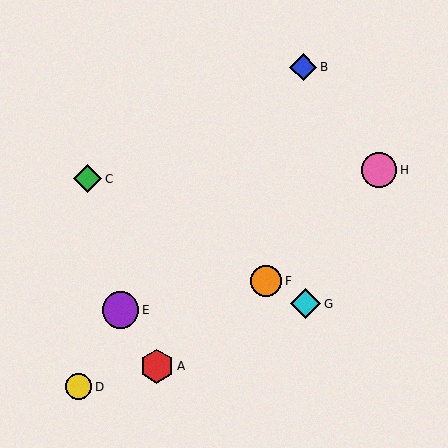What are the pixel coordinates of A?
Object A is at (157, 366).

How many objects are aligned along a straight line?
3 objects (C, F, G) are aligned along a straight line.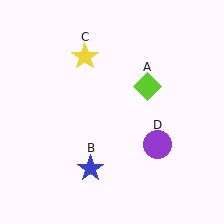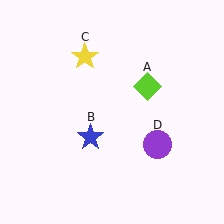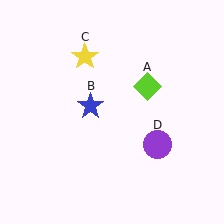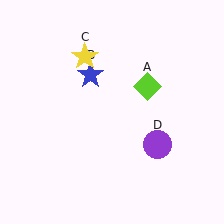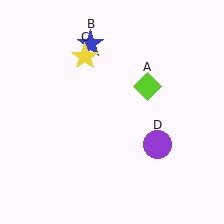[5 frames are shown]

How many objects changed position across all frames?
1 object changed position: blue star (object B).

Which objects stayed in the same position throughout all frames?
Lime diamond (object A) and yellow star (object C) and purple circle (object D) remained stationary.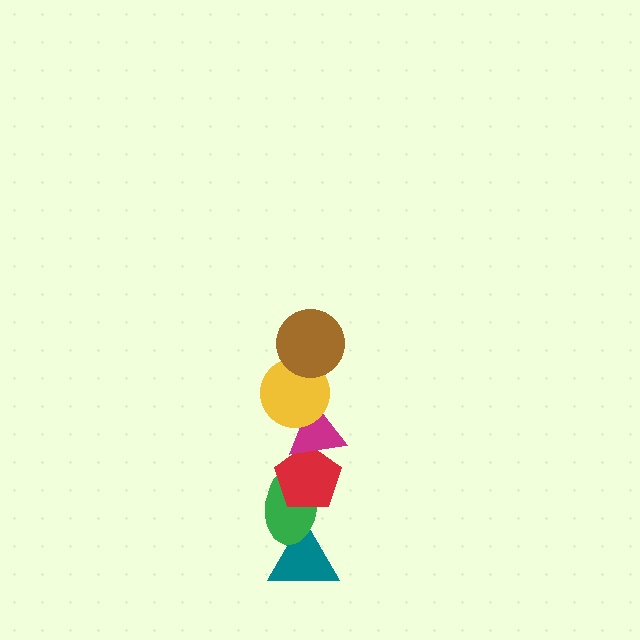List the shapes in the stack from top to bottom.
From top to bottom: the brown circle, the yellow circle, the magenta triangle, the red pentagon, the green ellipse, the teal triangle.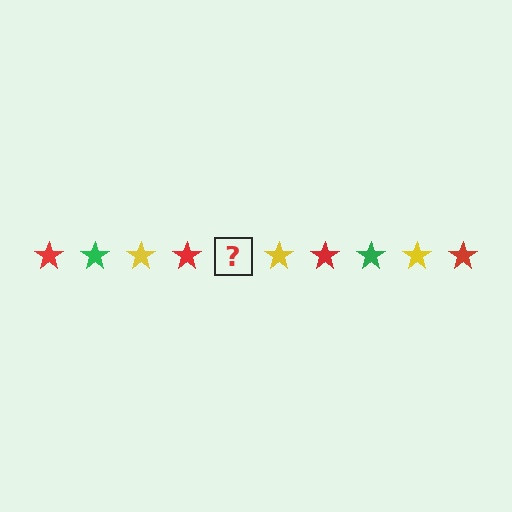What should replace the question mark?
The question mark should be replaced with a green star.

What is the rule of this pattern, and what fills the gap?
The rule is that the pattern cycles through red, green, yellow stars. The gap should be filled with a green star.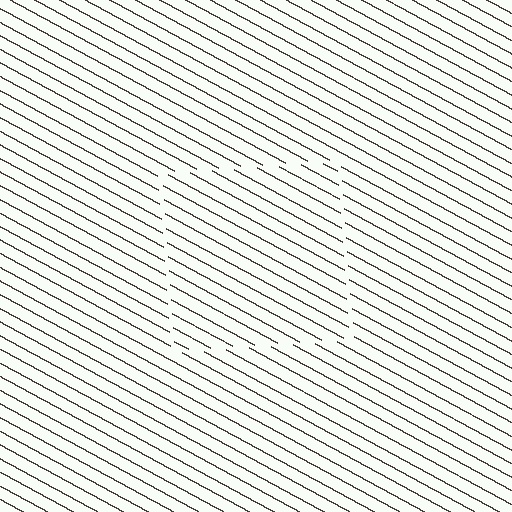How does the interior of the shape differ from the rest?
The interior of the shape contains the same grating, shifted by half a period — the contour is defined by the phase discontinuity where line-ends from the inner and outer gratings abut.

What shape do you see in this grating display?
An illusory square. The interior of the shape contains the same grating, shifted by half a period — the contour is defined by the phase discontinuity where line-ends from the inner and outer gratings abut.